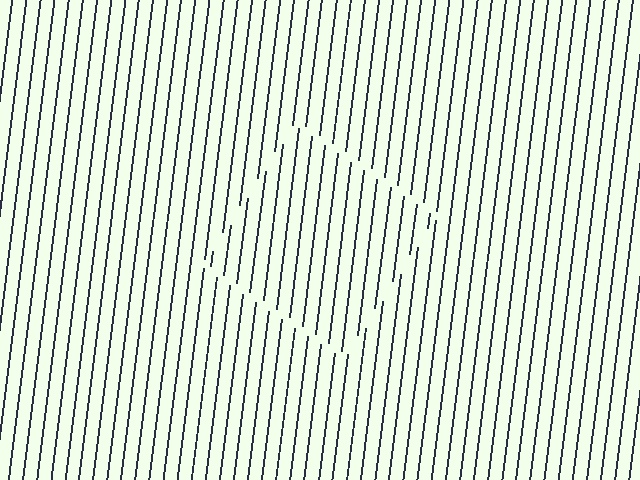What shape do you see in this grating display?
An illusory square. The interior of the shape contains the same grating, shifted by half a period — the contour is defined by the phase discontinuity where line-ends from the inner and outer gratings abut.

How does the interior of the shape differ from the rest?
The interior of the shape contains the same grating, shifted by half a period — the contour is defined by the phase discontinuity where line-ends from the inner and outer gratings abut.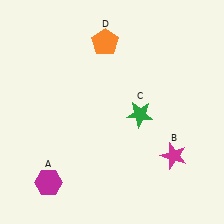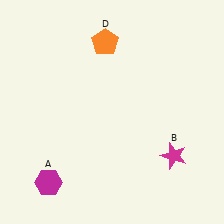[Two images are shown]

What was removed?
The green star (C) was removed in Image 2.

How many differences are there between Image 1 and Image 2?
There is 1 difference between the two images.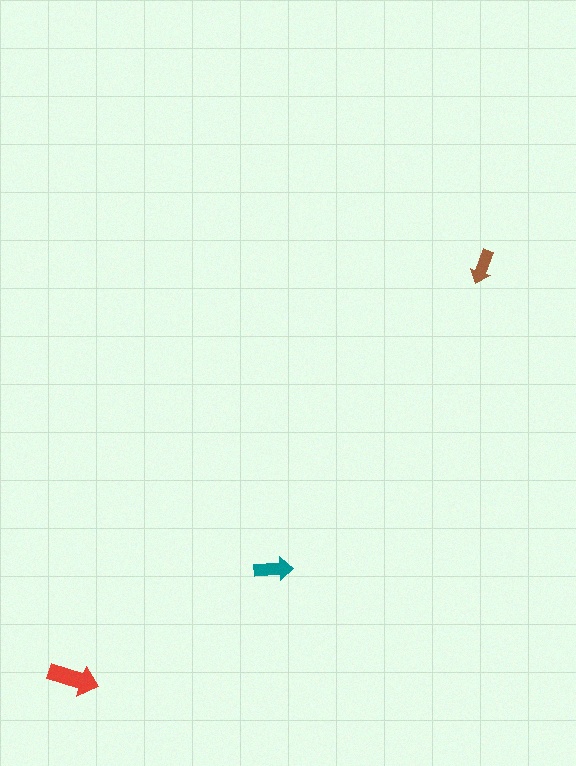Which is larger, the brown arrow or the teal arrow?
The teal one.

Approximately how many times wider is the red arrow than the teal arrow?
About 1.5 times wider.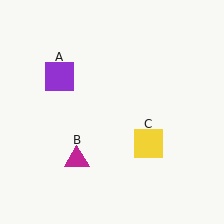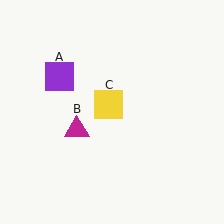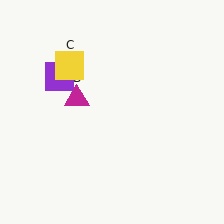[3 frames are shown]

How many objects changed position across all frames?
2 objects changed position: magenta triangle (object B), yellow square (object C).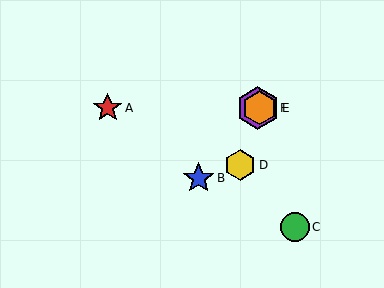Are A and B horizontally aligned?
No, A is at y≈108 and B is at y≈178.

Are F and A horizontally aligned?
Yes, both are at y≈108.